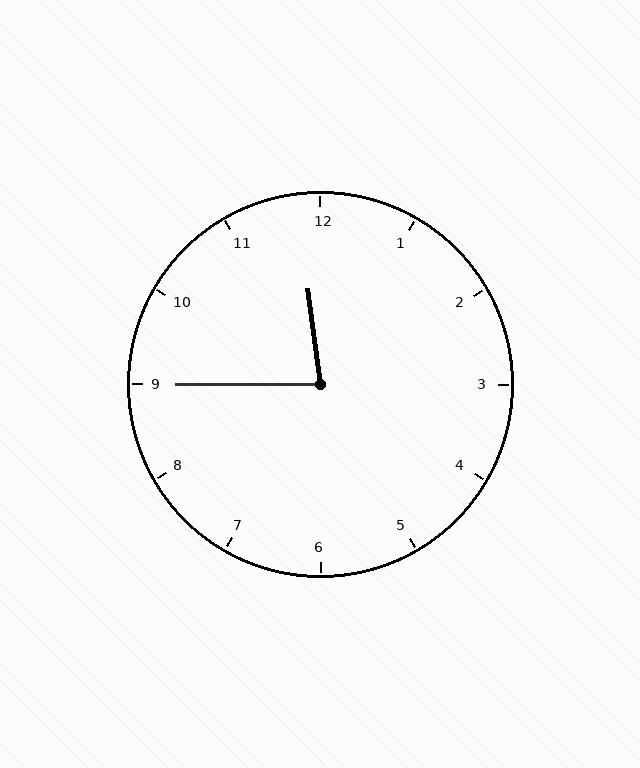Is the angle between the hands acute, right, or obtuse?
It is acute.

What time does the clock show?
11:45.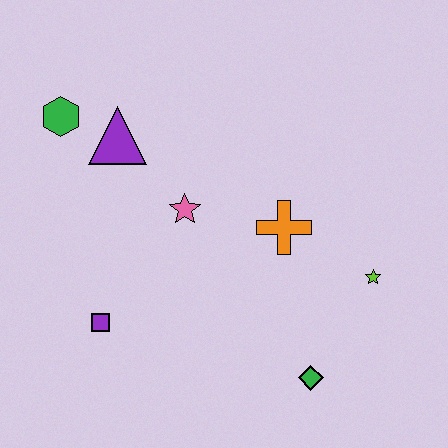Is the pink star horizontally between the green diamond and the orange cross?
No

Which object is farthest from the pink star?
The green diamond is farthest from the pink star.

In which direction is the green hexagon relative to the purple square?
The green hexagon is above the purple square.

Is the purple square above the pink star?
No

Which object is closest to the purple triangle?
The green hexagon is closest to the purple triangle.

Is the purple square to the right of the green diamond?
No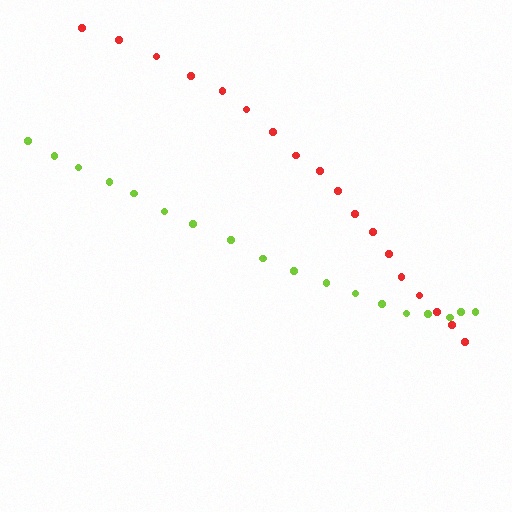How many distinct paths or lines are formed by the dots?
There are 2 distinct paths.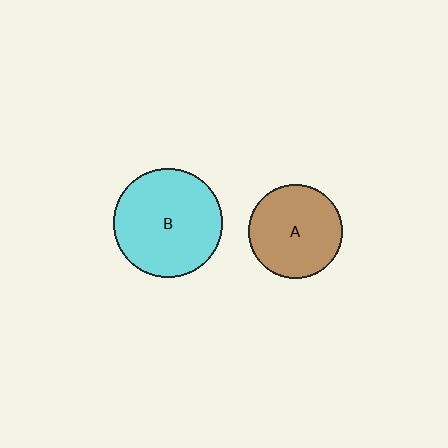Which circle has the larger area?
Circle B (cyan).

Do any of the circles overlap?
No, none of the circles overlap.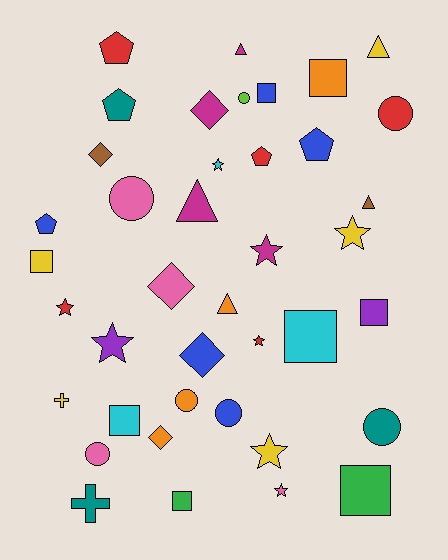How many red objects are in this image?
There are 5 red objects.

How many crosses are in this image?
There are 2 crosses.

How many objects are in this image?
There are 40 objects.